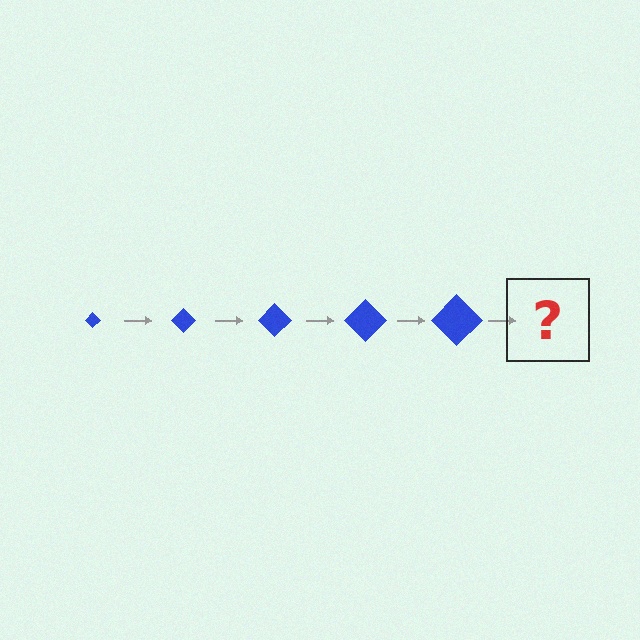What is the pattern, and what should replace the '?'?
The pattern is that the diamond gets progressively larger each step. The '?' should be a blue diamond, larger than the previous one.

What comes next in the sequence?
The next element should be a blue diamond, larger than the previous one.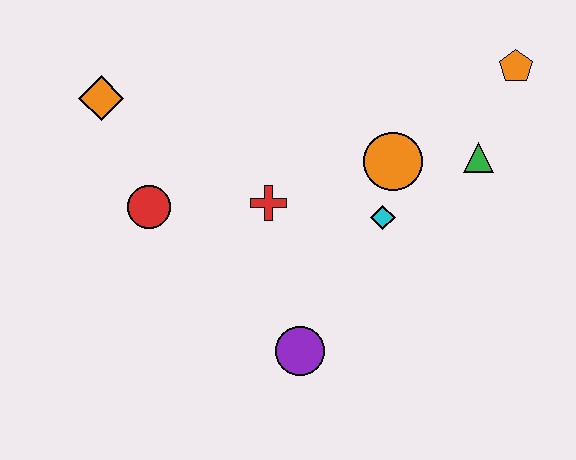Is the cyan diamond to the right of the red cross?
Yes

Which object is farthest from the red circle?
The orange pentagon is farthest from the red circle.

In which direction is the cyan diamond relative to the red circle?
The cyan diamond is to the right of the red circle.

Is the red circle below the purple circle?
No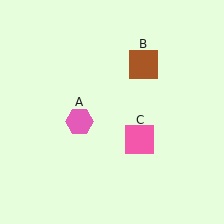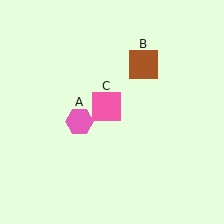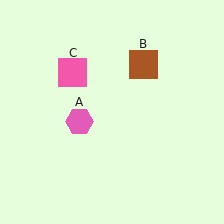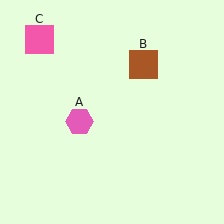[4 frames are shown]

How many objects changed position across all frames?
1 object changed position: pink square (object C).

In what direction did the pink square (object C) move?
The pink square (object C) moved up and to the left.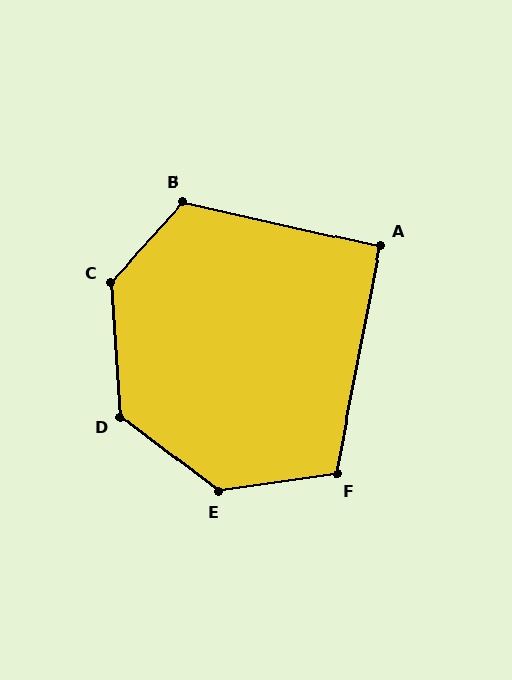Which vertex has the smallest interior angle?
A, at approximately 92 degrees.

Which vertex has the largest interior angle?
C, at approximately 134 degrees.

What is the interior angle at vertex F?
Approximately 110 degrees (obtuse).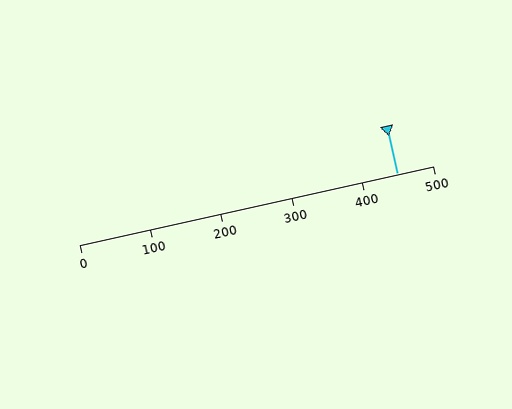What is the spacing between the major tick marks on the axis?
The major ticks are spaced 100 apart.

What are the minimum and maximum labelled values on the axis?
The axis runs from 0 to 500.